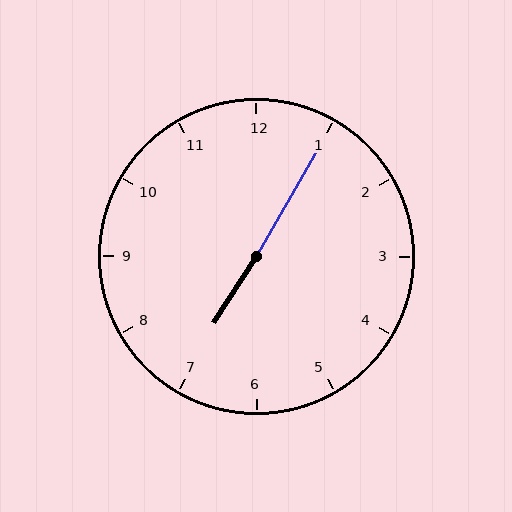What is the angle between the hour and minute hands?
Approximately 178 degrees.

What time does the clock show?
7:05.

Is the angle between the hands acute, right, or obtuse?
It is obtuse.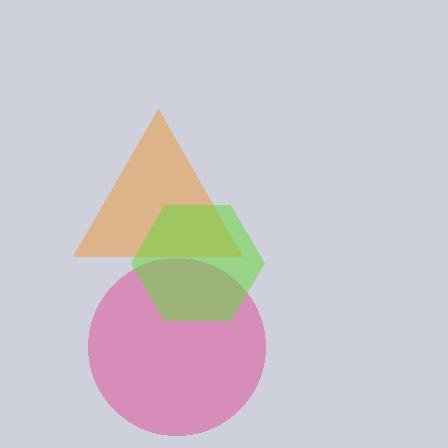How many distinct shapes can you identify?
There are 3 distinct shapes: an orange triangle, a pink circle, a lime hexagon.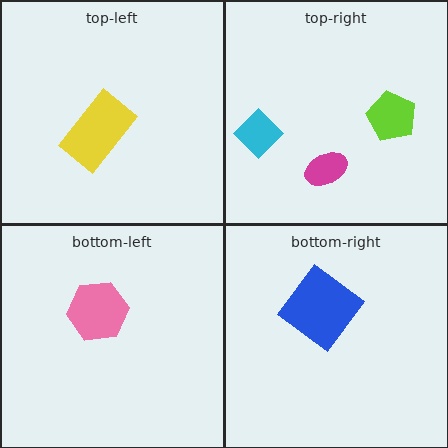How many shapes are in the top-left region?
1.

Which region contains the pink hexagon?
The bottom-left region.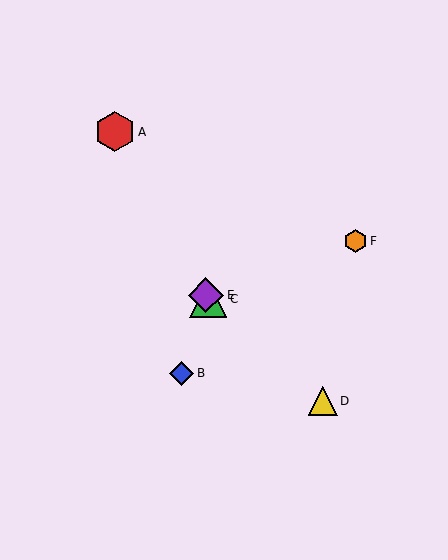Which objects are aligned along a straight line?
Objects A, C, E are aligned along a straight line.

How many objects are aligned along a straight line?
3 objects (A, C, E) are aligned along a straight line.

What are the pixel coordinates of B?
Object B is at (182, 373).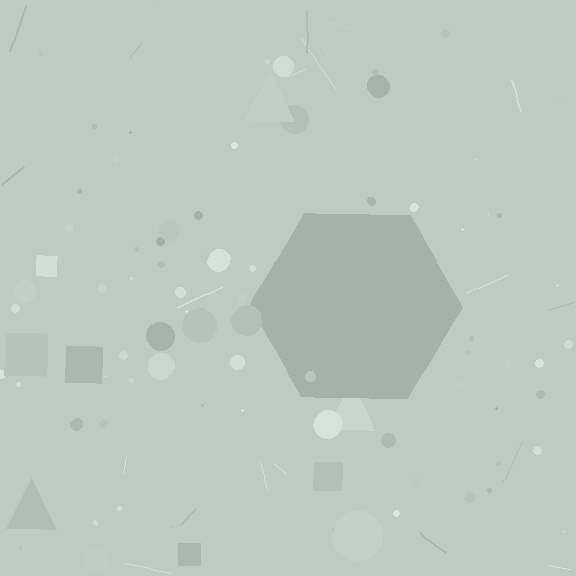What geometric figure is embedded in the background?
A hexagon is embedded in the background.